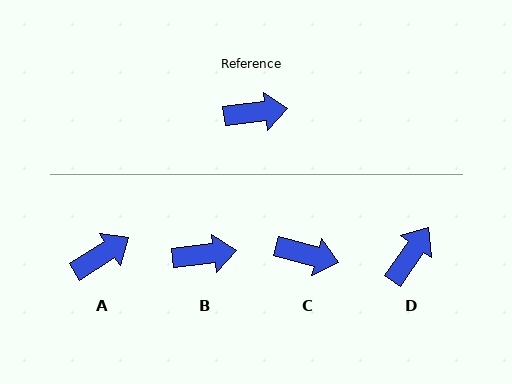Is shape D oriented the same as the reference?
No, it is off by about 49 degrees.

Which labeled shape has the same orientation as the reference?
B.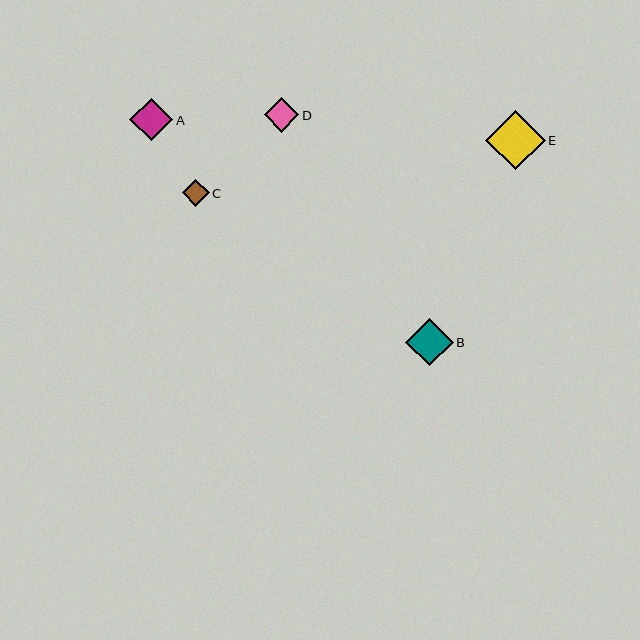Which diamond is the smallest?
Diamond C is the smallest with a size of approximately 27 pixels.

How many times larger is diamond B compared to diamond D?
Diamond B is approximately 1.4 times the size of diamond D.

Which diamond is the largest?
Diamond E is the largest with a size of approximately 60 pixels.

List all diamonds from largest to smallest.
From largest to smallest: E, B, A, D, C.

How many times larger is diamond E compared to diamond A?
Diamond E is approximately 1.4 times the size of diamond A.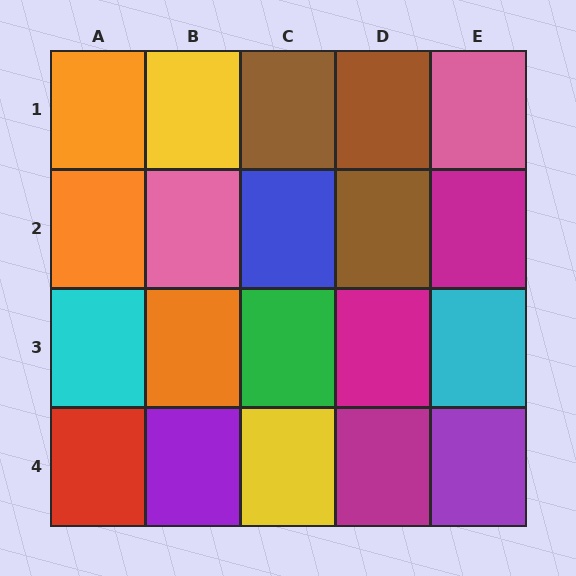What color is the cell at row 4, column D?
Magenta.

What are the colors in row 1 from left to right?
Orange, yellow, brown, brown, pink.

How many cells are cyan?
2 cells are cyan.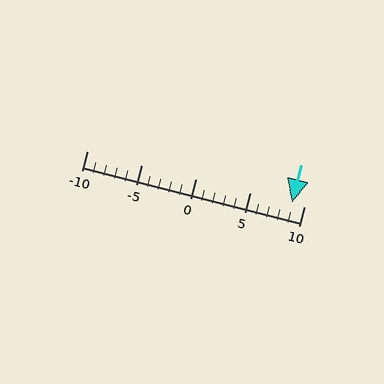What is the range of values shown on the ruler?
The ruler shows values from -10 to 10.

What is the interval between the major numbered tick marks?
The major tick marks are spaced 5 units apart.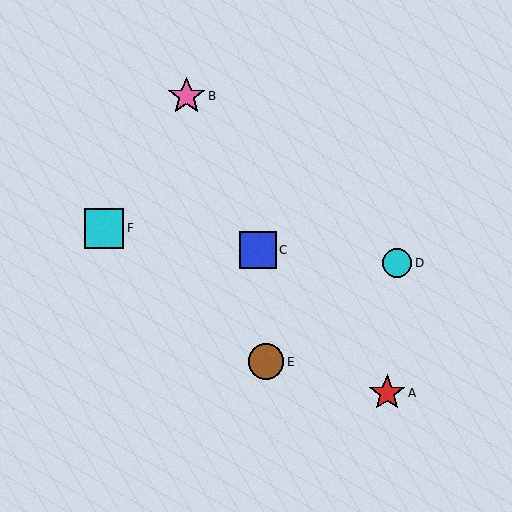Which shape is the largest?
The cyan square (labeled F) is the largest.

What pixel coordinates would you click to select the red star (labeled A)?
Click at (387, 393) to select the red star A.